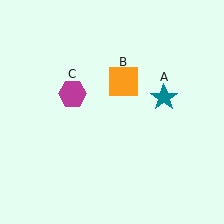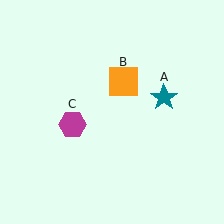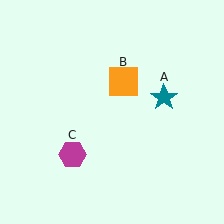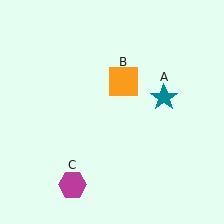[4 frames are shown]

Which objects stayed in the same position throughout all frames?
Teal star (object A) and orange square (object B) remained stationary.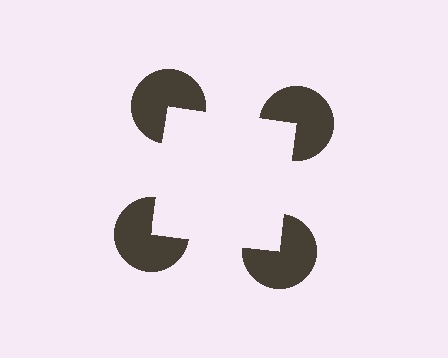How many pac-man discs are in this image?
There are 4 — one at each vertex of the illusory square.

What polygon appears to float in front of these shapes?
An illusory square — its edges are inferred from the aligned wedge cuts in the pac-man discs, not physically drawn.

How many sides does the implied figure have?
4 sides.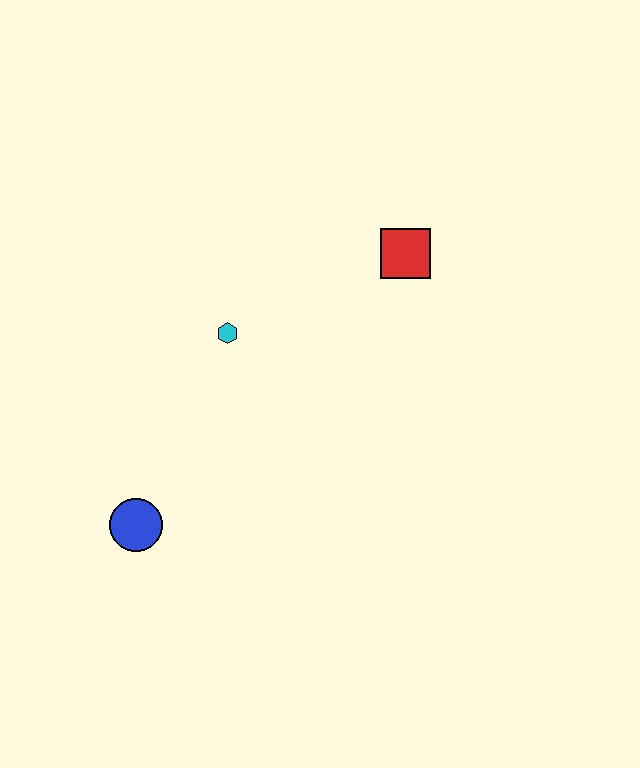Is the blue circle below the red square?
Yes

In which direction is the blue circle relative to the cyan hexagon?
The blue circle is below the cyan hexagon.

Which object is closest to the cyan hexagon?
The red square is closest to the cyan hexagon.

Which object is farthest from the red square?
The blue circle is farthest from the red square.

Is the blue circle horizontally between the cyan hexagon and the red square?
No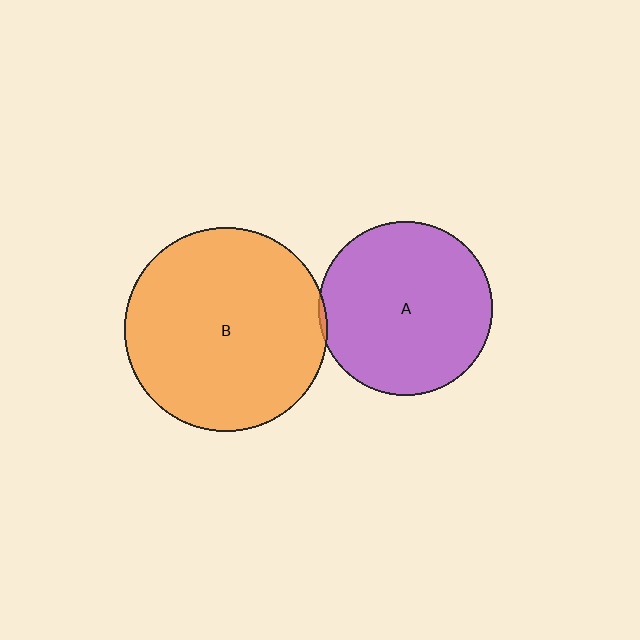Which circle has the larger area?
Circle B (orange).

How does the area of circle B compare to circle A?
Approximately 1.4 times.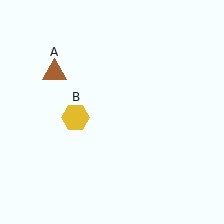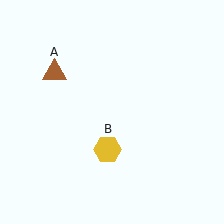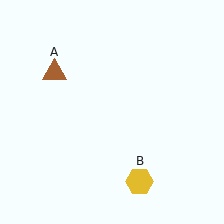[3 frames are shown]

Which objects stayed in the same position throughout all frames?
Brown triangle (object A) remained stationary.